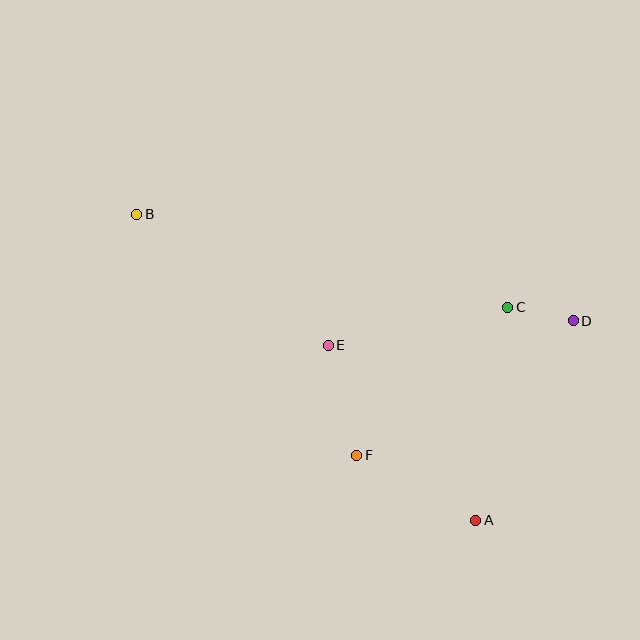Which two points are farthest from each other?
Points A and B are farthest from each other.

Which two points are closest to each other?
Points C and D are closest to each other.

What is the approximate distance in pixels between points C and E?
The distance between C and E is approximately 184 pixels.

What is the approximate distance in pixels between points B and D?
The distance between B and D is approximately 449 pixels.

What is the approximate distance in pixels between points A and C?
The distance between A and C is approximately 216 pixels.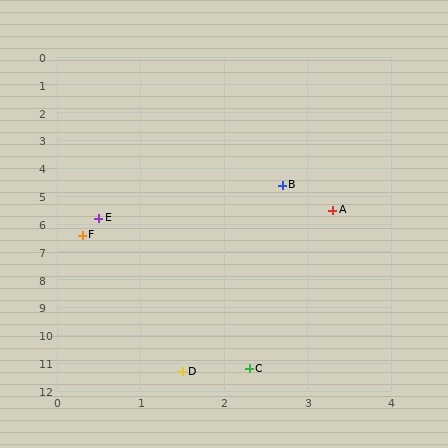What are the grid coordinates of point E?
Point E is at approximately (0.5, 5.8).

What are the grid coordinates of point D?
Point D is at approximately (1.5, 11.3).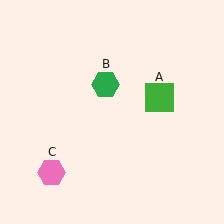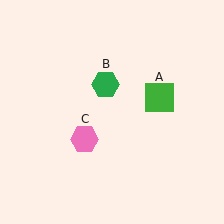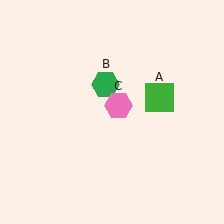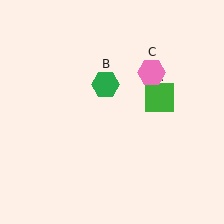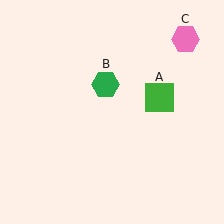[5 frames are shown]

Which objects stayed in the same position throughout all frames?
Green square (object A) and green hexagon (object B) remained stationary.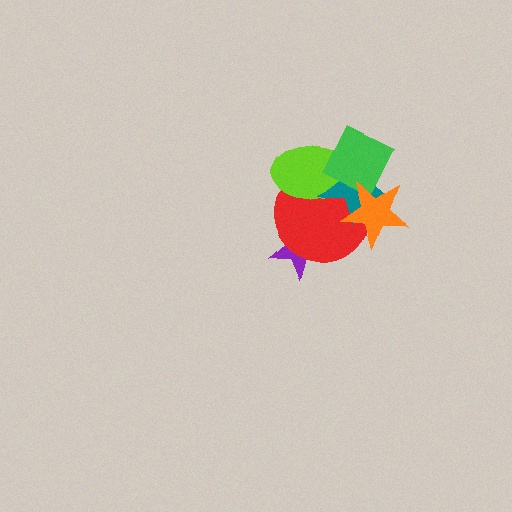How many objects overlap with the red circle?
5 objects overlap with the red circle.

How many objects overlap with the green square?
4 objects overlap with the green square.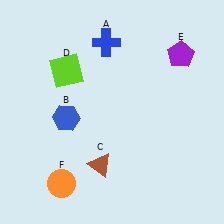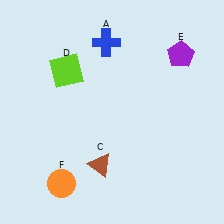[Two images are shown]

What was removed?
The blue hexagon (B) was removed in Image 2.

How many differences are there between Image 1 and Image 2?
There is 1 difference between the two images.